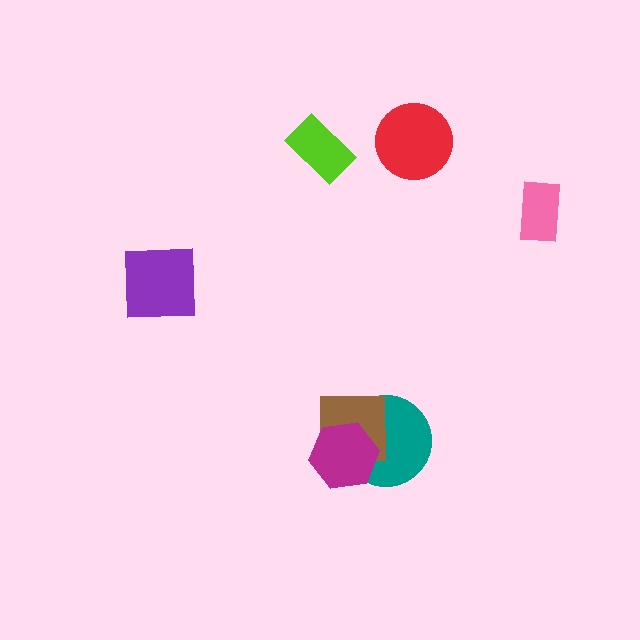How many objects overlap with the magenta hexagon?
2 objects overlap with the magenta hexagon.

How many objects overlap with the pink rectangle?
0 objects overlap with the pink rectangle.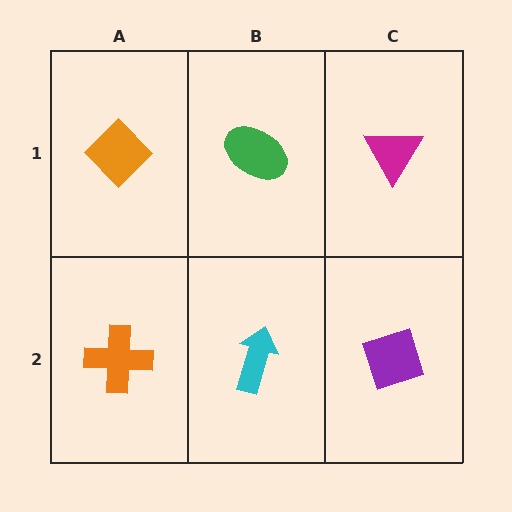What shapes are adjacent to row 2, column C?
A magenta triangle (row 1, column C), a cyan arrow (row 2, column B).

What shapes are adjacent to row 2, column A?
An orange diamond (row 1, column A), a cyan arrow (row 2, column B).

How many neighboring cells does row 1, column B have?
3.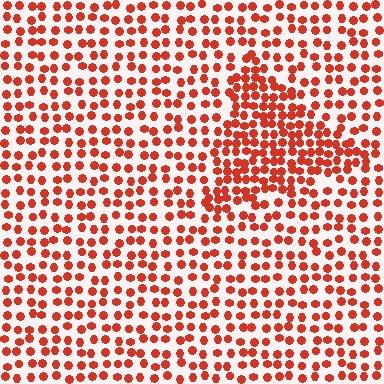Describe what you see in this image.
The image contains small red elements arranged at two different densities. A triangle-shaped region is visible where the elements are more densely packed than the surrounding area.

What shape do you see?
I see a triangle.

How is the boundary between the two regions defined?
The boundary is defined by a change in element density (approximately 1.8x ratio). All elements are the same color, size, and shape.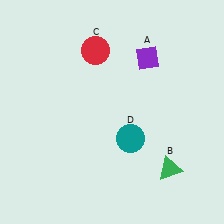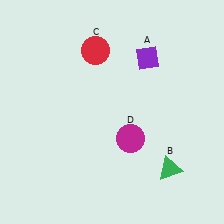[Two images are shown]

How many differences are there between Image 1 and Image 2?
There is 1 difference between the two images.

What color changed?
The circle (D) changed from teal in Image 1 to magenta in Image 2.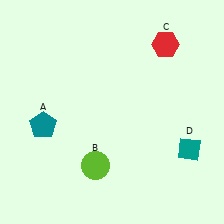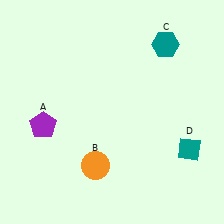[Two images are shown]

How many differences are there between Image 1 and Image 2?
There are 3 differences between the two images.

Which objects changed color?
A changed from teal to purple. B changed from lime to orange. C changed from red to teal.